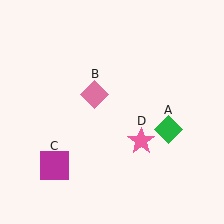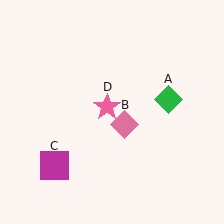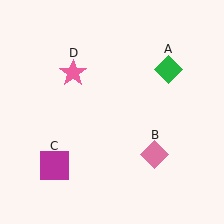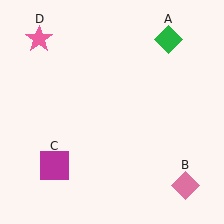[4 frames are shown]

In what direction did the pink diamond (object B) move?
The pink diamond (object B) moved down and to the right.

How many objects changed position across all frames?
3 objects changed position: green diamond (object A), pink diamond (object B), pink star (object D).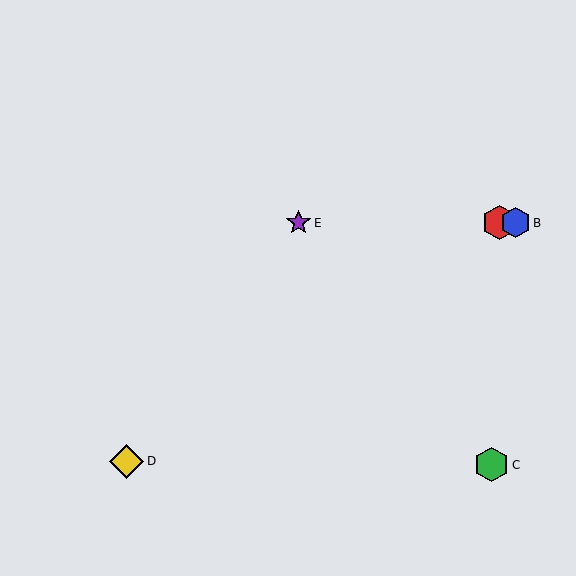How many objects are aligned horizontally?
3 objects (A, B, E) are aligned horizontally.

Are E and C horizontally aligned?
No, E is at y≈223 and C is at y≈465.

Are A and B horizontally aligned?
Yes, both are at y≈223.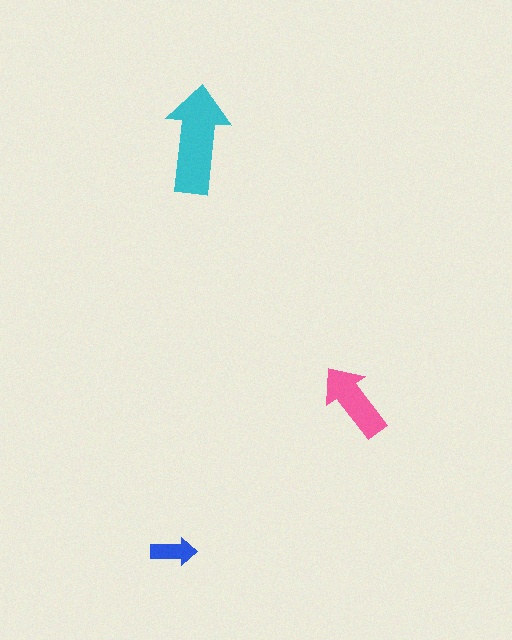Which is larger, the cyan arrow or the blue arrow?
The cyan one.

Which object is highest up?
The cyan arrow is topmost.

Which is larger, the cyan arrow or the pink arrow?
The cyan one.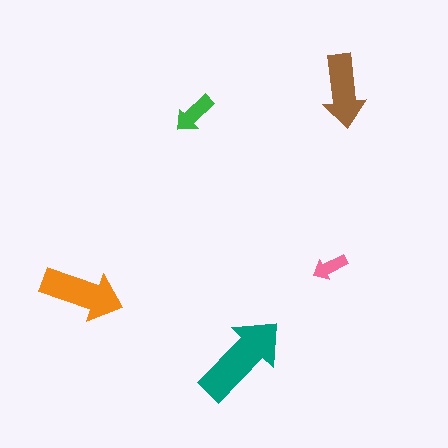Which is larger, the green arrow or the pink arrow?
The green one.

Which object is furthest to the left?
The orange arrow is leftmost.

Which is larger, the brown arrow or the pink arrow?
The brown one.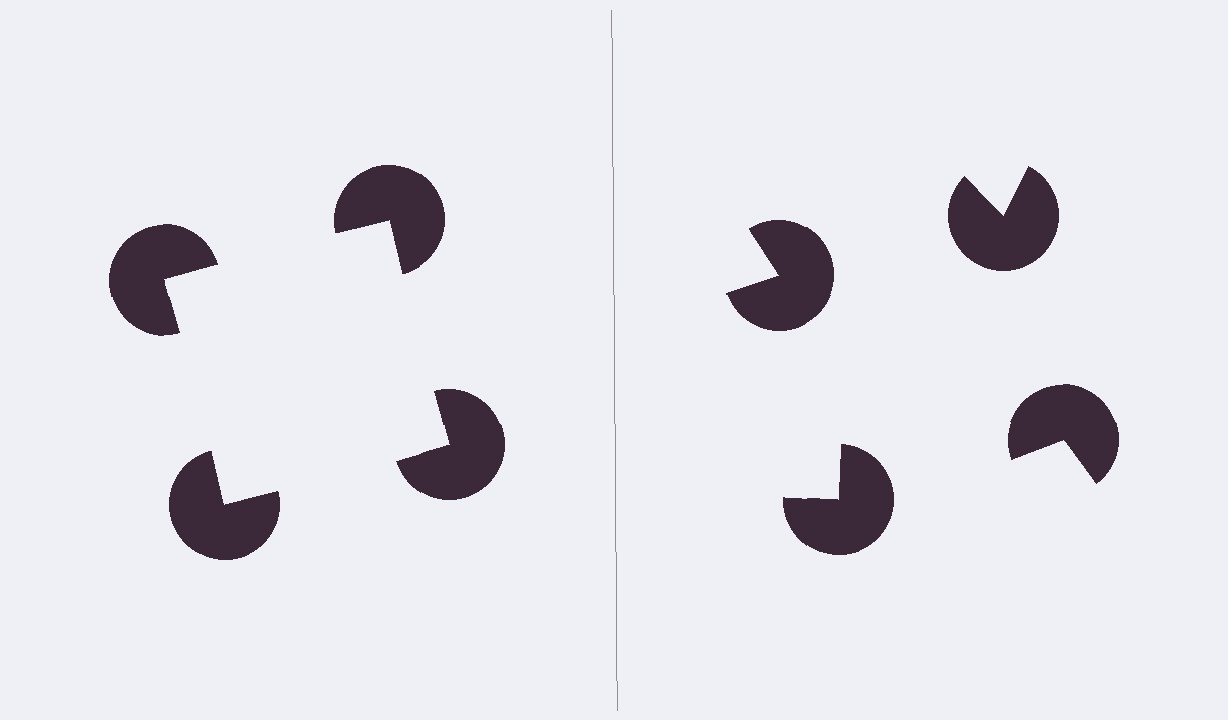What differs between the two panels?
The pac-man discs are positioned identically on both sides; only the wedge orientations differ. On the left they align to a square; on the right they are misaligned.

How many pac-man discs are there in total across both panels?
8 — 4 on each side.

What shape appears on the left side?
An illusory square.